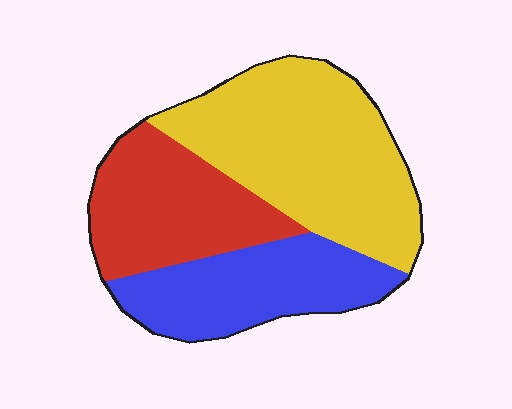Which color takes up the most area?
Yellow, at roughly 45%.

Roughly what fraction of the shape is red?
Red covers roughly 30% of the shape.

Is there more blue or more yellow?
Yellow.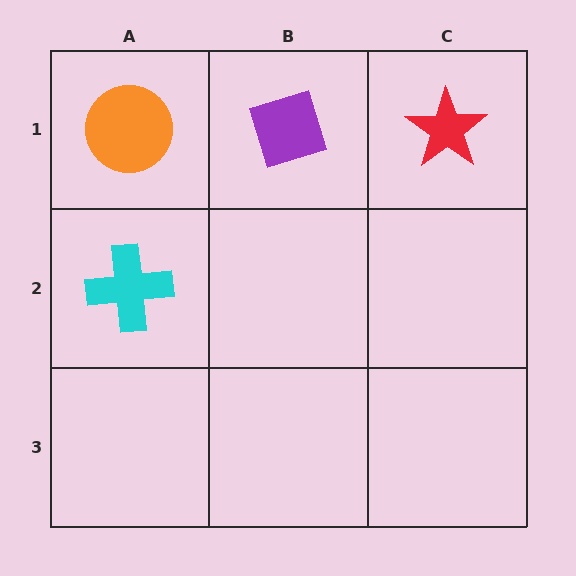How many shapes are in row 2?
1 shape.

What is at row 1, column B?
A purple diamond.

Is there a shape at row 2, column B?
No, that cell is empty.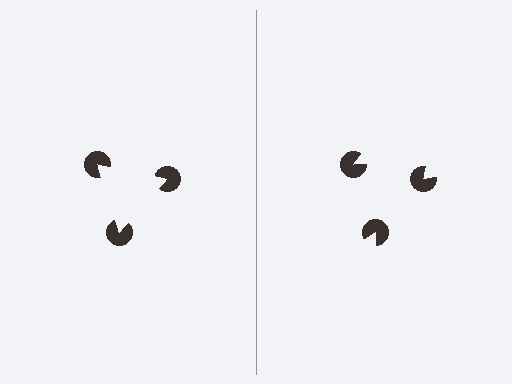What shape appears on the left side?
An illusory triangle.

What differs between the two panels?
The pac-man discs are positioned identically on both sides; only the wedge orientations differ. On the left they align to a triangle; on the right they are misaligned.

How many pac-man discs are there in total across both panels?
6 — 3 on each side.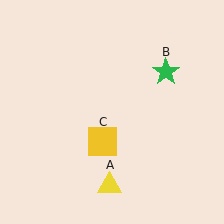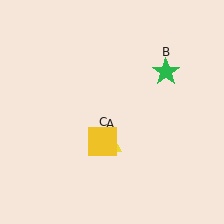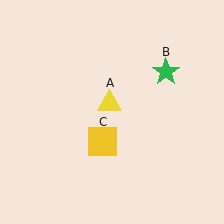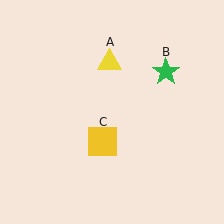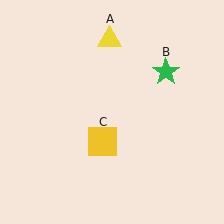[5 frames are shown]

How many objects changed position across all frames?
1 object changed position: yellow triangle (object A).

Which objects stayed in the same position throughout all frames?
Green star (object B) and yellow square (object C) remained stationary.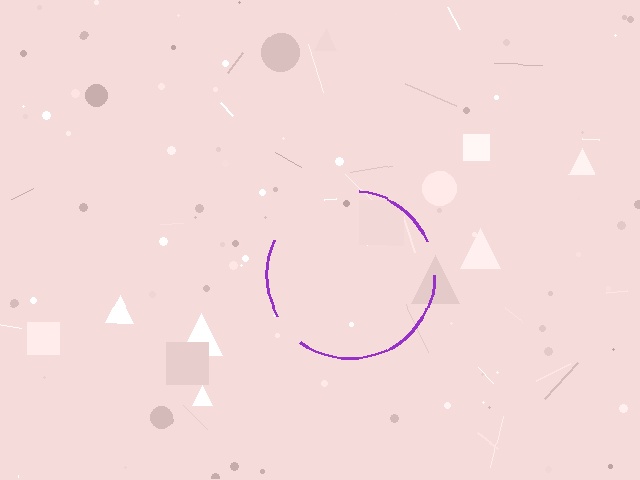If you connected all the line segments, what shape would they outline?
They would outline a circle.